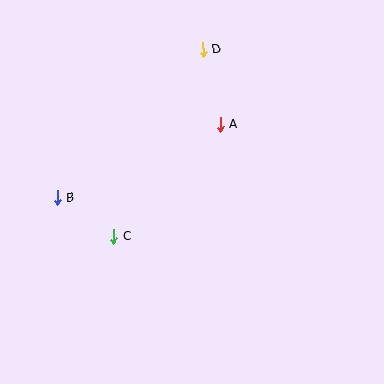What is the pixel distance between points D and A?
The distance between D and A is 77 pixels.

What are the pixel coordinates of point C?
Point C is at (114, 236).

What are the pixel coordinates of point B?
Point B is at (57, 198).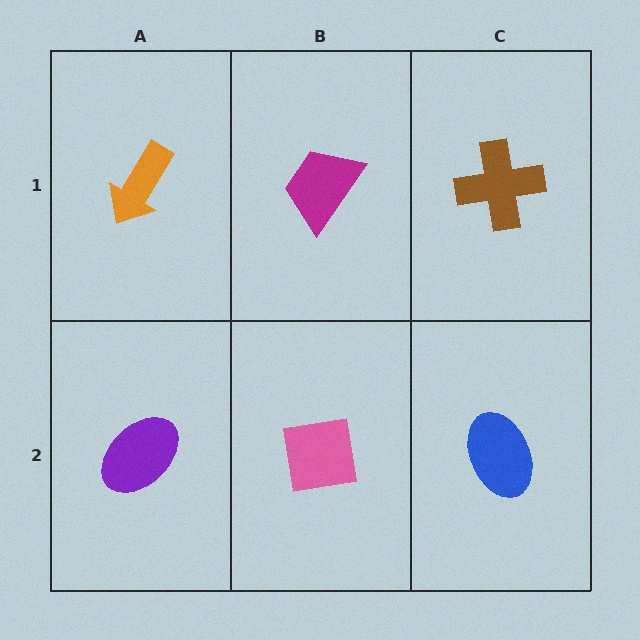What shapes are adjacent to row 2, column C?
A brown cross (row 1, column C), a pink square (row 2, column B).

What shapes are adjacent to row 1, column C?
A blue ellipse (row 2, column C), a magenta trapezoid (row 1, column B).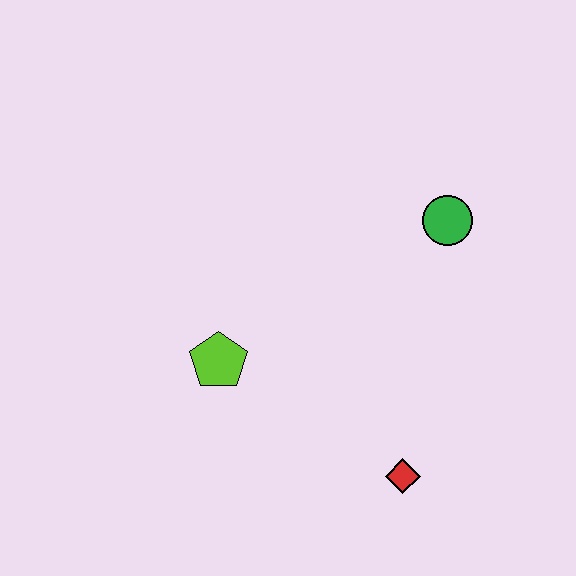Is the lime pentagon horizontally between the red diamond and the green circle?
No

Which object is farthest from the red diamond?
The green circle is farthest from the red diamond.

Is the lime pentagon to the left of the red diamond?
Yes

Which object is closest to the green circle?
The red diamond is closest to the green circle.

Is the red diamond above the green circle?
No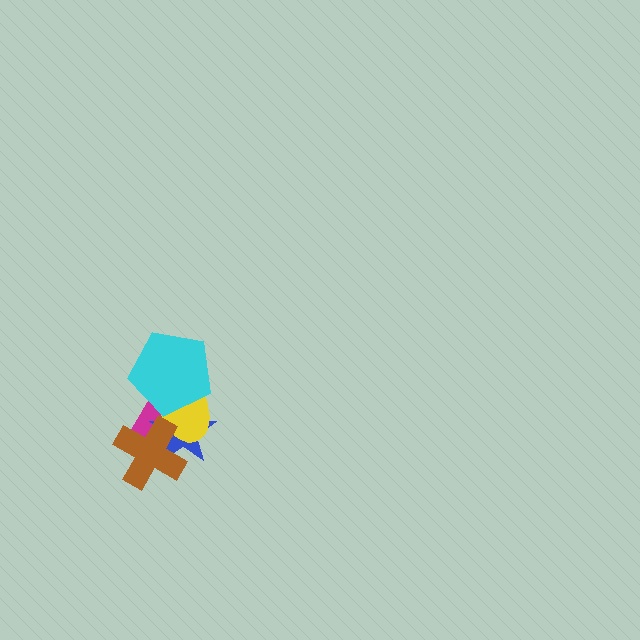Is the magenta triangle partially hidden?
Yes, it is partially covered by another shape.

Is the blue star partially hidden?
Yes, it is partially covered by another shape.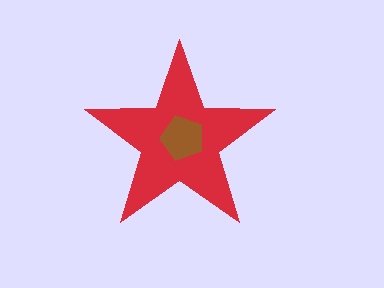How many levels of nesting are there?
2.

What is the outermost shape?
The red star.